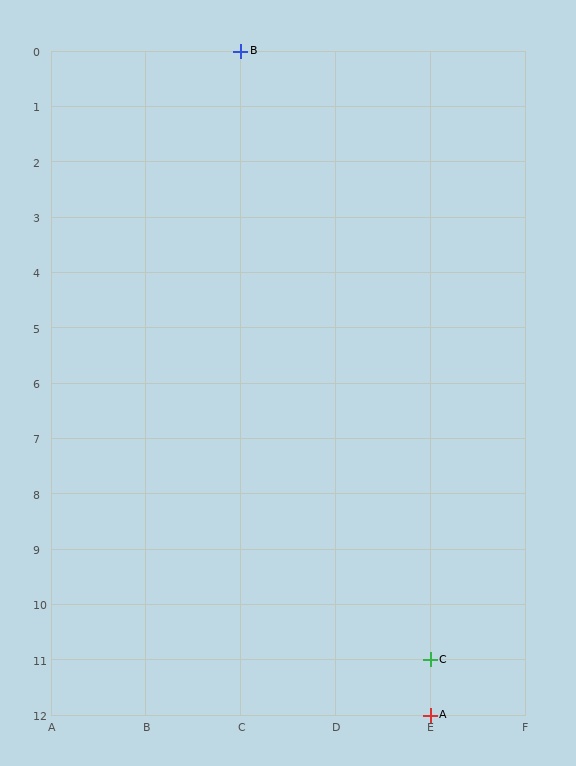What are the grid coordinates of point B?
Point B is at grid coordinates (C, 0).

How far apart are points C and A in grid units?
Points C and A are 1 row apart.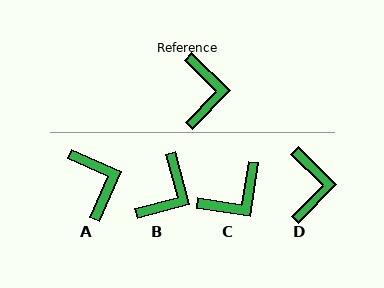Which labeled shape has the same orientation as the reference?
D.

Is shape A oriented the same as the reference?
No, it is off by about 20 degrees.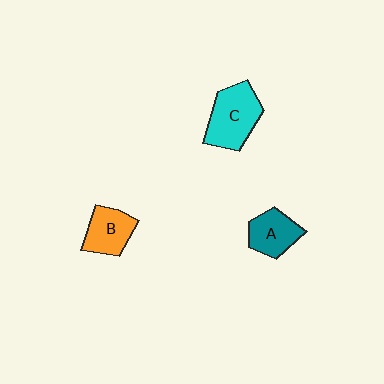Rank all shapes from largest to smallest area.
From largest to smallest: C (cyan), B (orange), A (teal).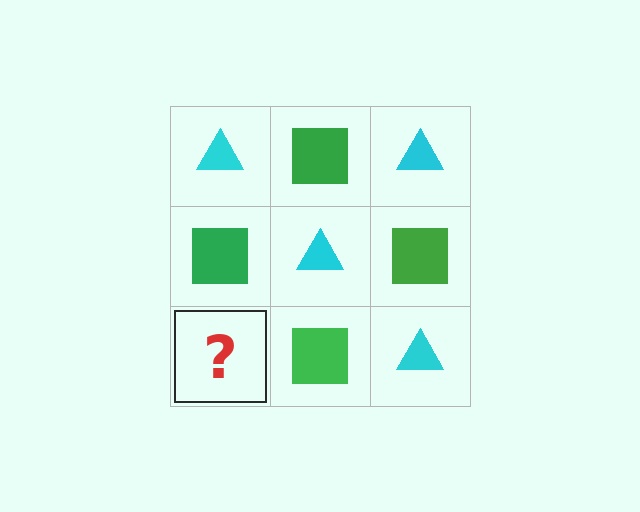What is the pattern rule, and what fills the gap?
The rule is that it alternates cyan triangle and green square in a checkerboard pattern. The gap should be filled with a cyan triangle.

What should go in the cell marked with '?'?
The missing cell should contain a cyan triangle.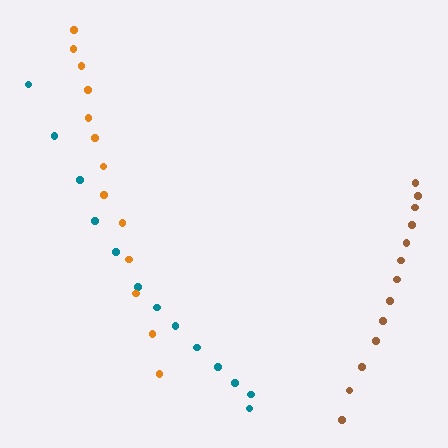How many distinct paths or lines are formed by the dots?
There are 3 distinct paths.